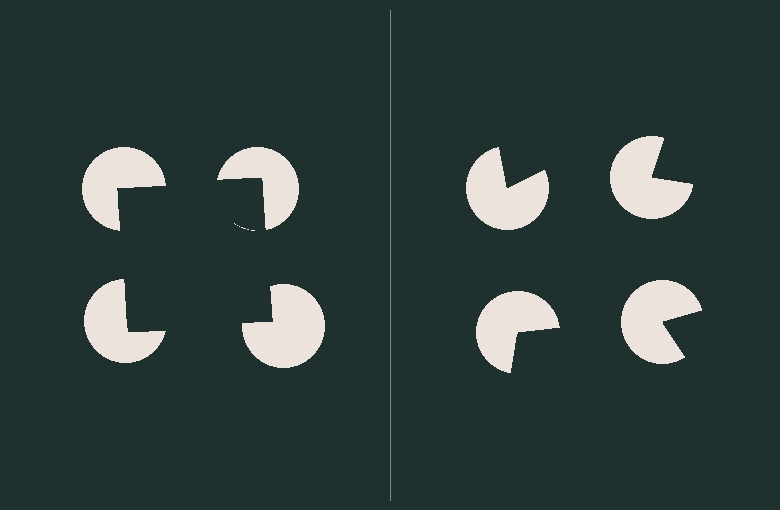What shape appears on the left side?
An illusory square.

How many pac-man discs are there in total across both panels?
8 — 4 on each side.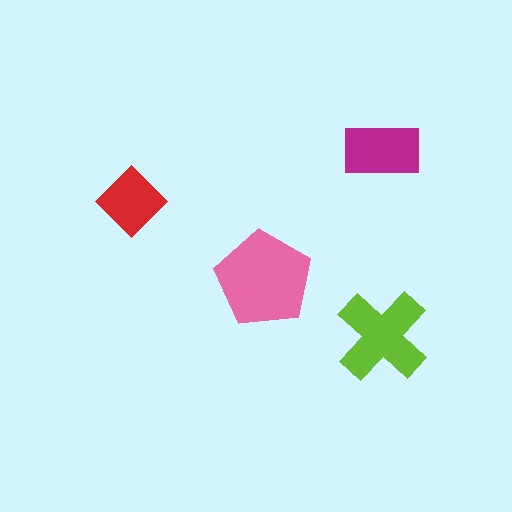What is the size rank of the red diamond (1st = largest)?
4th.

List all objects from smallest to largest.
The red diamond, the magenta rectangle, the lime cross, the pink pentagon.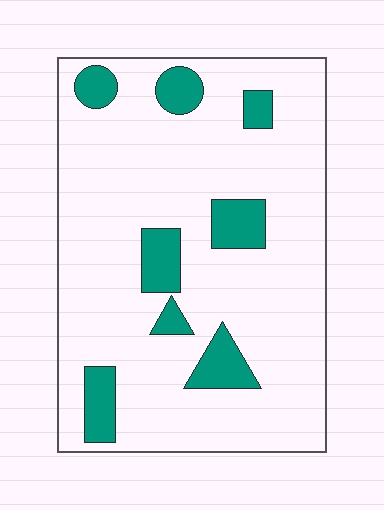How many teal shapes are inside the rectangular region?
8.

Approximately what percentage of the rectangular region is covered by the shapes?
Approximately 15%.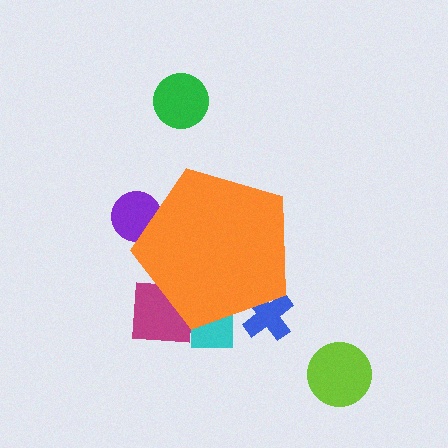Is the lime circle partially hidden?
No, the lime circle is fully visible.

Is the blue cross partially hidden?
Yes, the blue cross is partially hidden behind the orange pentagon.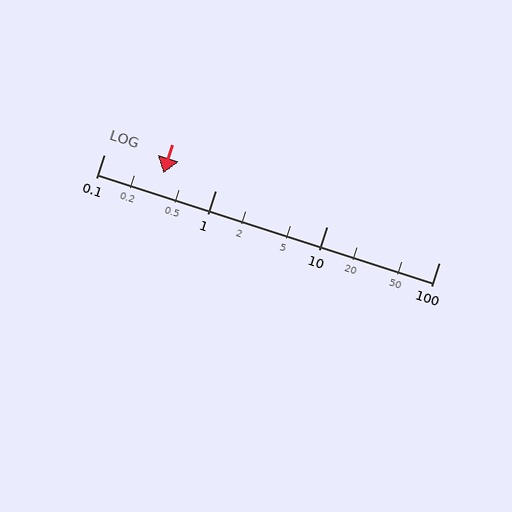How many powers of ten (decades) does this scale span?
The scale spans 3 decades, from 0.1 to 100.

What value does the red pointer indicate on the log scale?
The pointer indicates approximately 0.34.